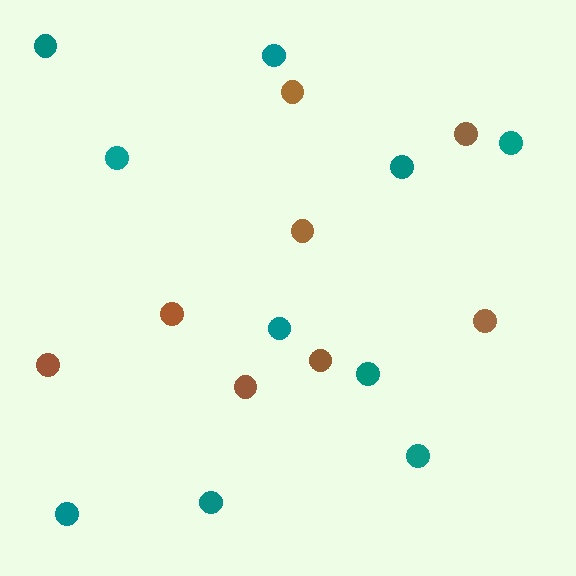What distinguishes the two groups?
There are 2 groups: one group of teal circles (10) and one group of brown circles (8).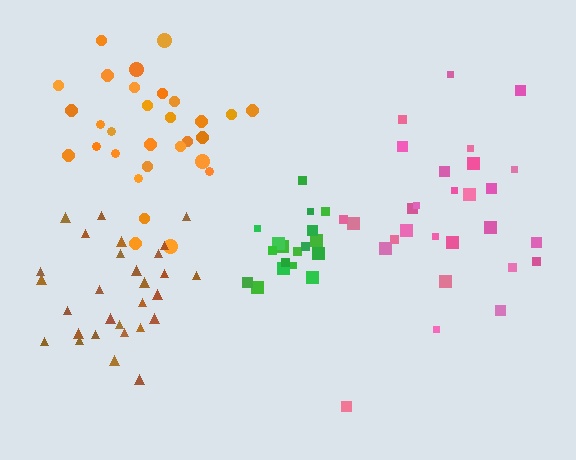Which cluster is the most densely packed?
Green.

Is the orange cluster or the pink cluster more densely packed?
Orange.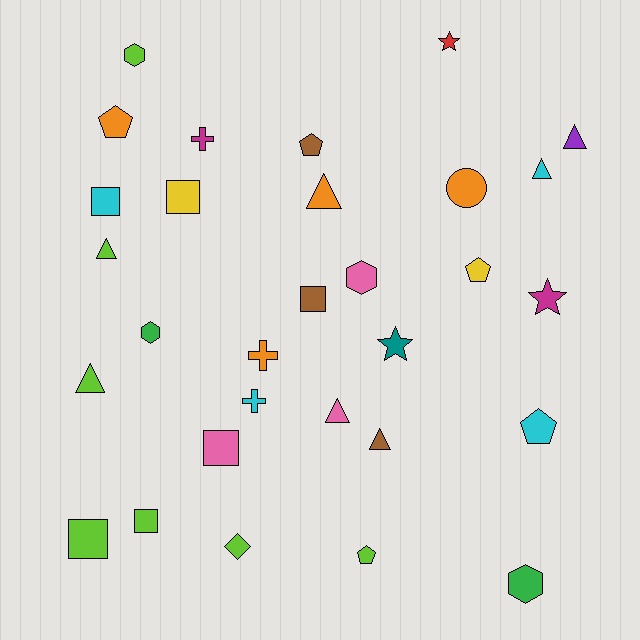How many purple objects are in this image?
There is 1 purple object.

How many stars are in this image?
There are 3 stars.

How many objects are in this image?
There are 30 objects.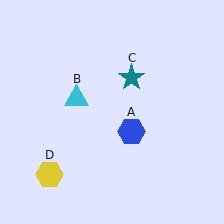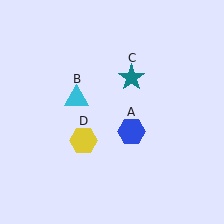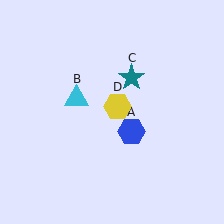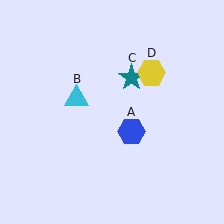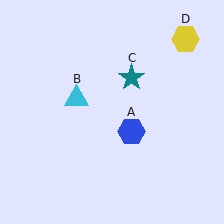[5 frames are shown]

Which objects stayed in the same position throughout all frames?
Blue hexagon (object A) and cyan triangle (object B) and teal star (object C) remained stationary.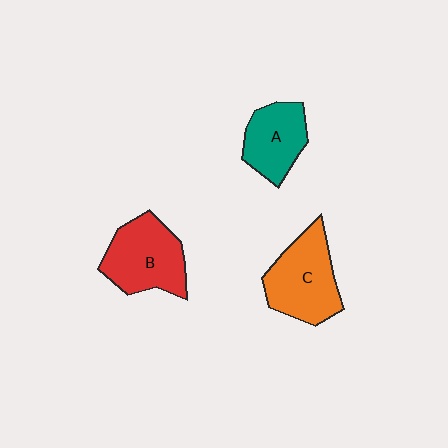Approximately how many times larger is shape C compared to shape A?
Approximately 1.3 times.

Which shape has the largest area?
Shape C (orange).